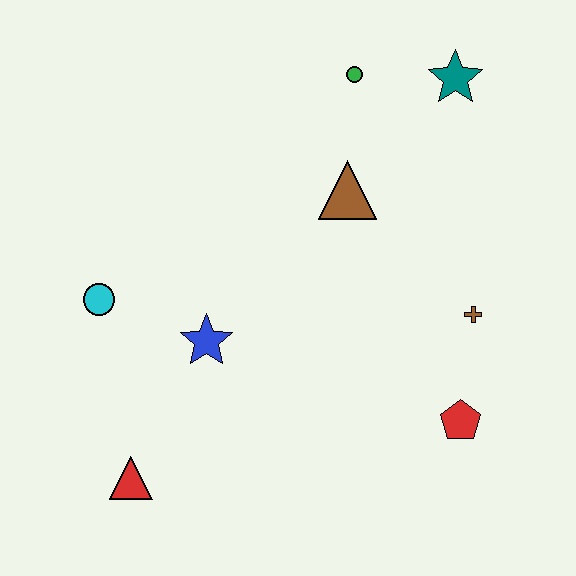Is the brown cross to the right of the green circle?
Yes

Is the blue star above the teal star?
No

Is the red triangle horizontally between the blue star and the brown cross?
No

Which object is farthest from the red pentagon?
The cyan circle is farthest from the red pentagon.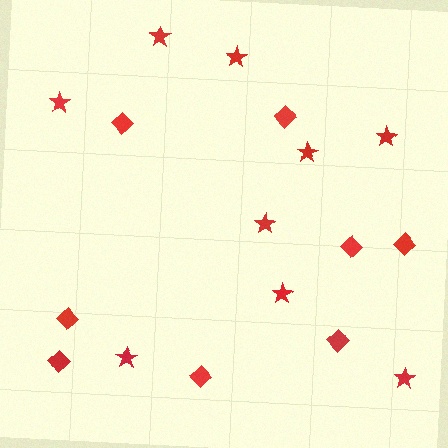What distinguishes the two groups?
There are 2 groups: one group of stars (9) and one group of diamonds (8).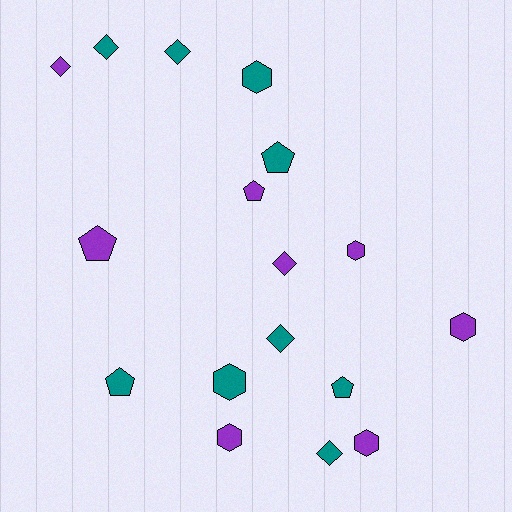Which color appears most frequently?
Teal, with 9 objects.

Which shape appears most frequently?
Hexagon, with 6 objects.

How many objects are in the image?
There are 17 objects.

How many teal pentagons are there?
There are 3 teal pentagons.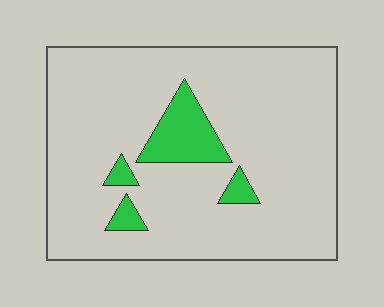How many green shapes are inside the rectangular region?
4.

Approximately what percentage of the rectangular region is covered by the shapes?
Approximately 10%.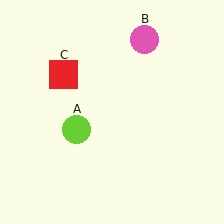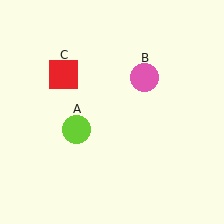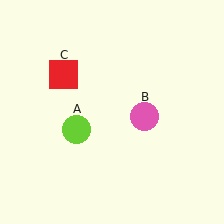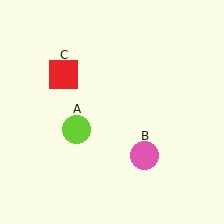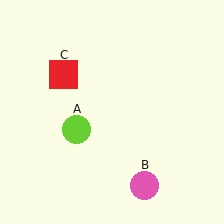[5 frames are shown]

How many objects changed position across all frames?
1 object changed position: pink circle (object B).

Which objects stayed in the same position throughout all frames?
Lime circle (object A) and red square (object C) remained stationary.